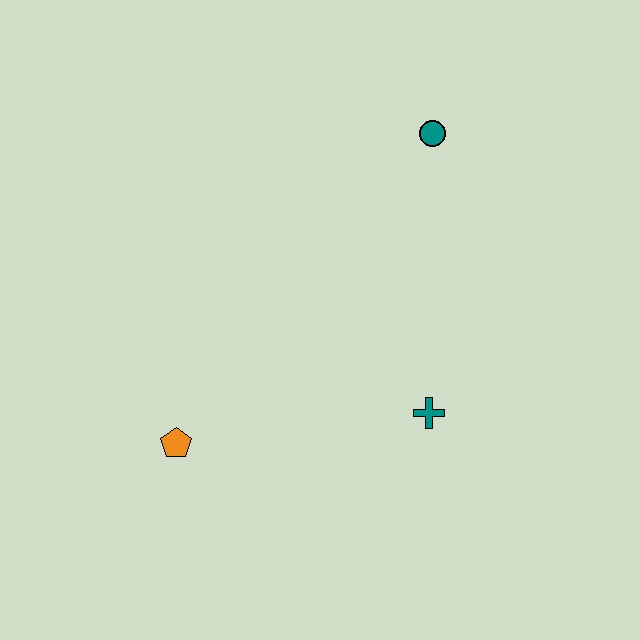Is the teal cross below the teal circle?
Yes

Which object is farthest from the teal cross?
The teal circle is farthest from the teal cross.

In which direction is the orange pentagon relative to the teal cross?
The orange pentagon is to the left of the teal cross.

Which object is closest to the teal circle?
The teal cross is closest to the teal circle.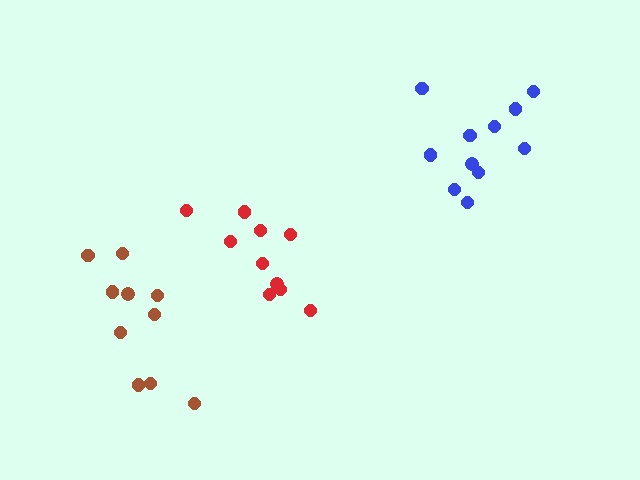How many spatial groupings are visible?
There are 3 spatial groupings.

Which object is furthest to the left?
The brown cluster is leftmost.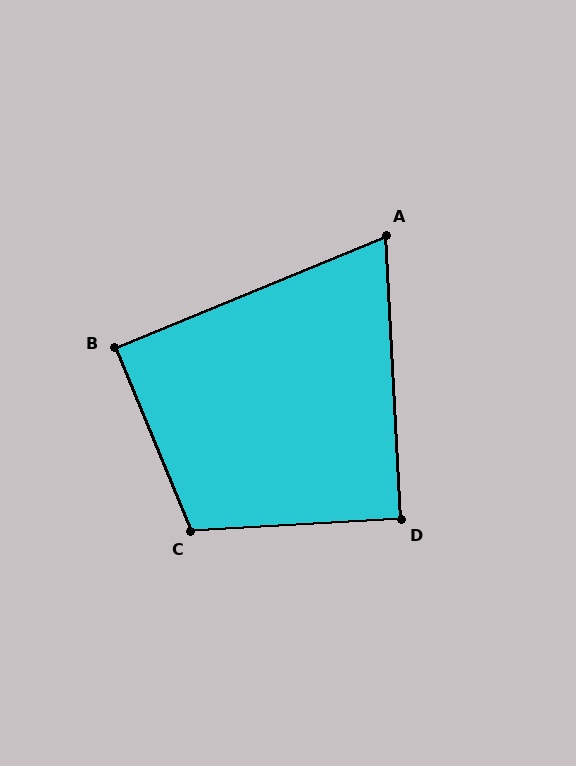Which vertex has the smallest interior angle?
A, at approximately 71 degrees.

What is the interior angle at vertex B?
Approximately 90 degrees (approximately right).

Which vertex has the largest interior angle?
C, at approximately 109 degrees.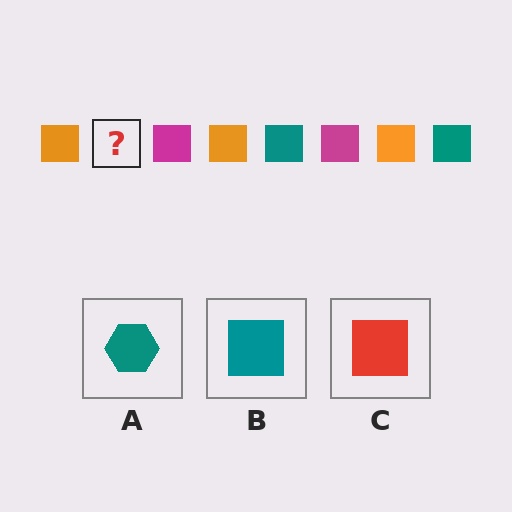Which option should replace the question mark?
Option B.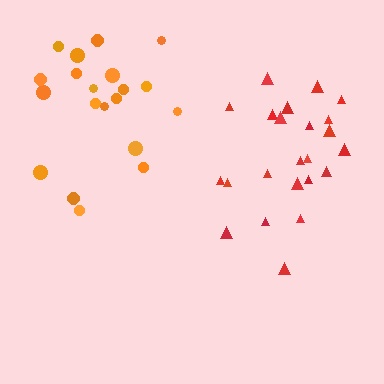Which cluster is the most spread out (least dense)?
Orange.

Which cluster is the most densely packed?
Red.